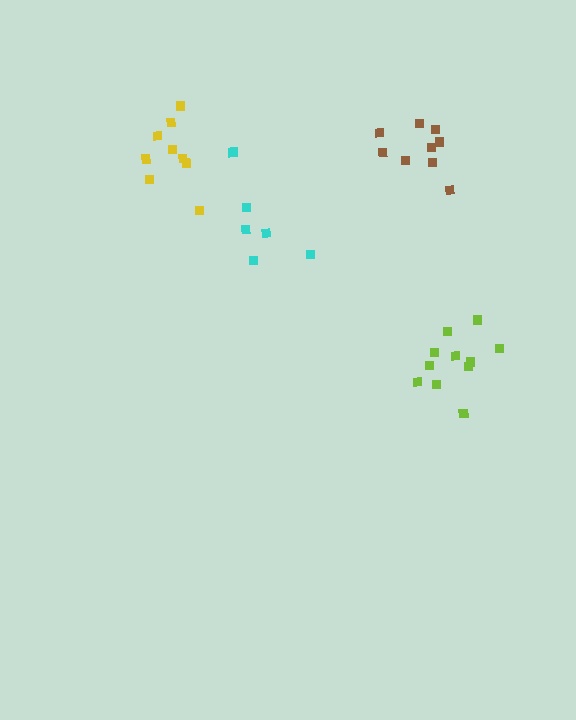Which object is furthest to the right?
The lime cluster is rightmost.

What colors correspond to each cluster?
The clusters are colored: brown, yellow, cyan, lime.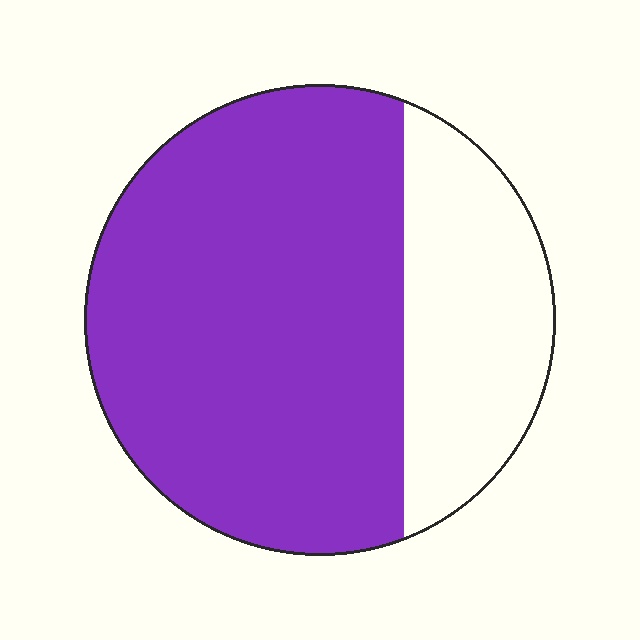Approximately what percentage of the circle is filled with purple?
Approximately 70%.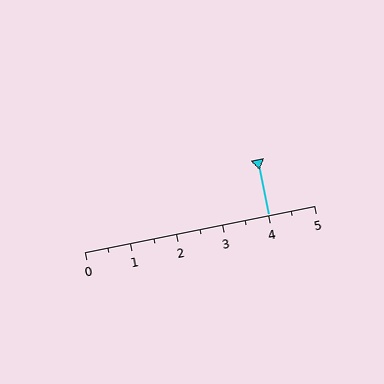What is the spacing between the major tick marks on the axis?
The major ticks are spaced 1 apart.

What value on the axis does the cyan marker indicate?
The marker indicates approximately 4.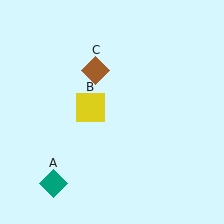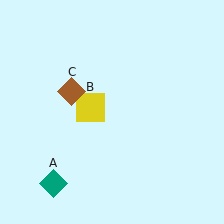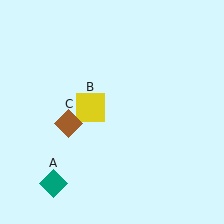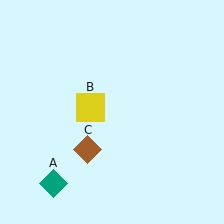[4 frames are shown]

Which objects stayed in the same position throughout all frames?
Teal diamond (object A) and yellow square (object B) remained stationary.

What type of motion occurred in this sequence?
The brown diamond (object C) rotated counterclockwise around the center of the scene.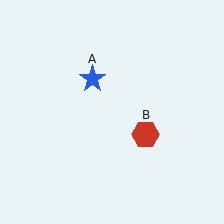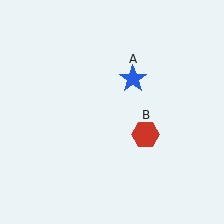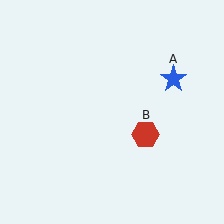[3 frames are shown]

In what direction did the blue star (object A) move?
The blue star (object A) moved right.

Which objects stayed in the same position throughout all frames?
Red hexagon (object B) remained stationary.